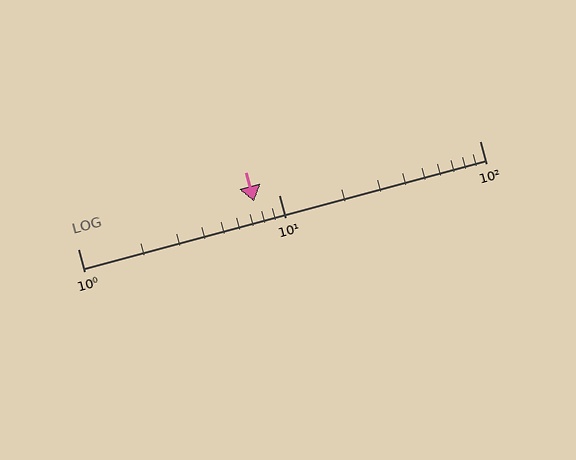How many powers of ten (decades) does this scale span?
The scale spans 2 decades, from 1 to 100.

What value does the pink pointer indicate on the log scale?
The pointer indicates approximately 7.5.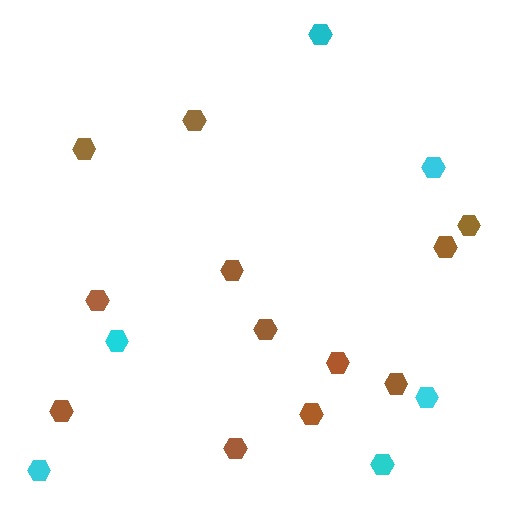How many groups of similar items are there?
There are 2 groups: one group of cyan hexagons (6) and one group of brown hexagons (12).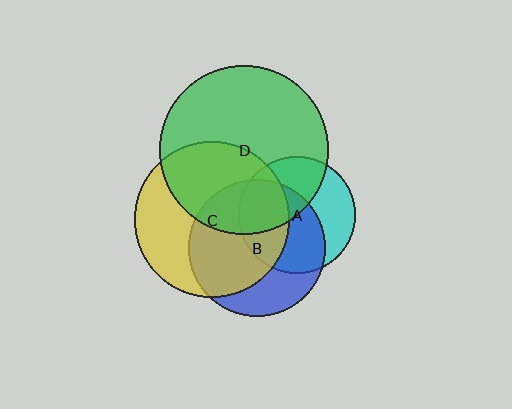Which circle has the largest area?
Circle D (green).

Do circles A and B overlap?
Yes.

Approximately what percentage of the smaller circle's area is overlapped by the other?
Approximately 60%.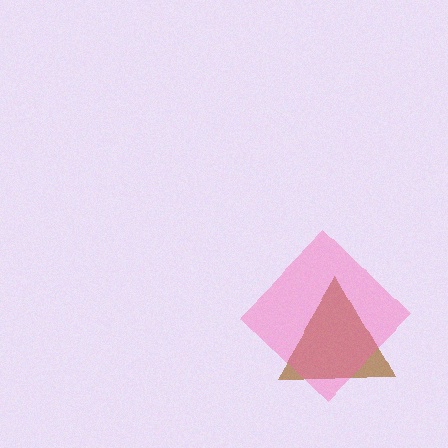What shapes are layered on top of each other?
The layered shapes are: a brown triangle, a pink diamond.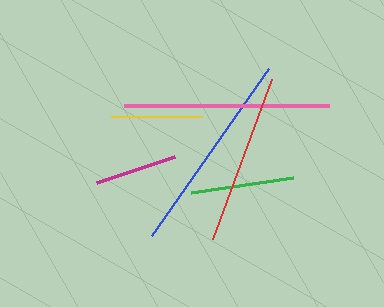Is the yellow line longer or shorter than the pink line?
The pink line is longer than the yellow line.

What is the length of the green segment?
The green segment is approximately 103 pixels long.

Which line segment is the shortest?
The magenta line is the shortest at approximately 82 pixels.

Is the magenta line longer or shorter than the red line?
The red line is longer than the magenta line.